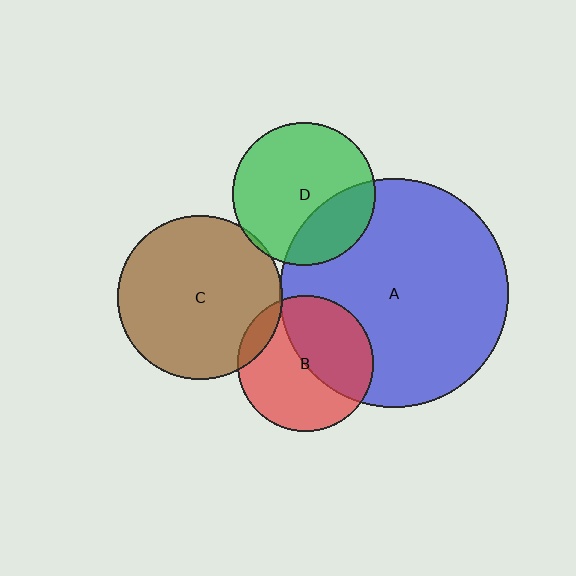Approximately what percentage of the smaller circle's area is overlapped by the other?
Approximately 30%.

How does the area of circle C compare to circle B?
Approximately 1.5 times.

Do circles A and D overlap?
Yes.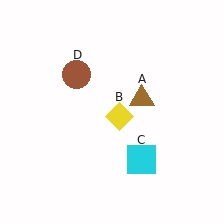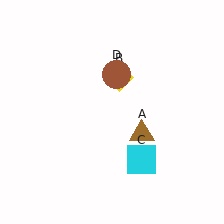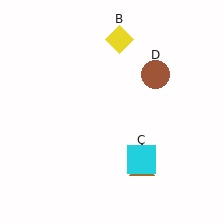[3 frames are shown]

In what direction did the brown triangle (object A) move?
The brown triangle (object A) moved down.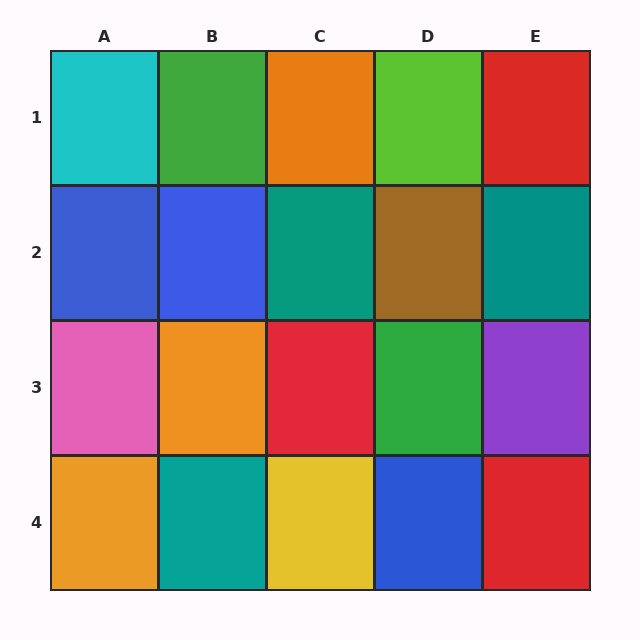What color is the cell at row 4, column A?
Orange.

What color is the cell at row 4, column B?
Teal.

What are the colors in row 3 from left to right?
Pink, orange, red, green, purple.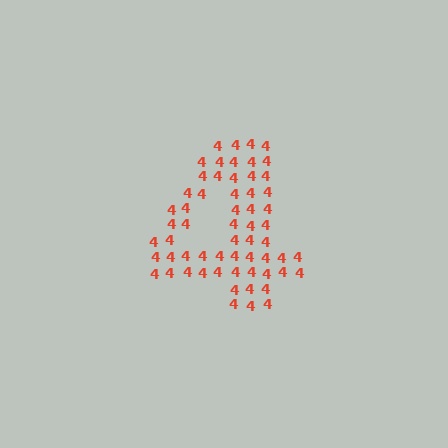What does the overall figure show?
The overall figure shows the digit 4.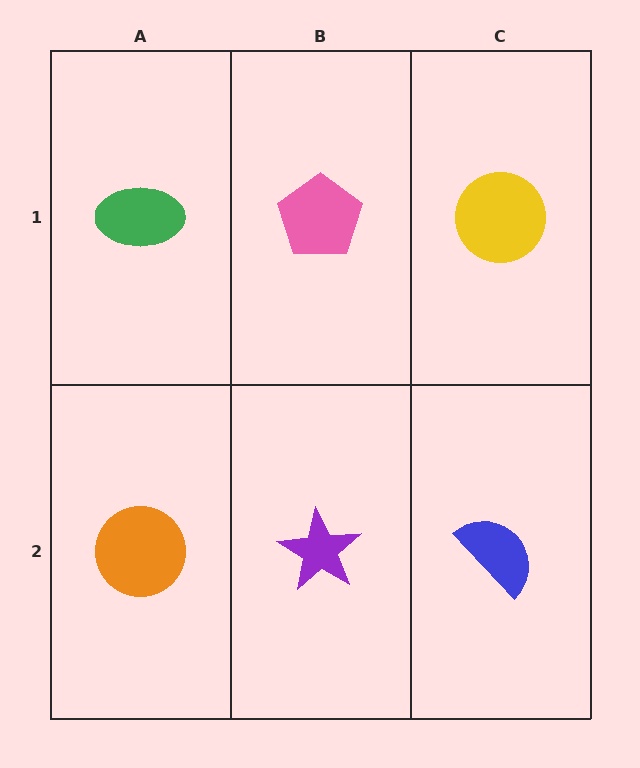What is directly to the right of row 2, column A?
A purple star.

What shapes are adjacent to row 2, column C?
A yellow circle (row 1, column C), a purple star (row 2, column B).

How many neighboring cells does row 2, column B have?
3.